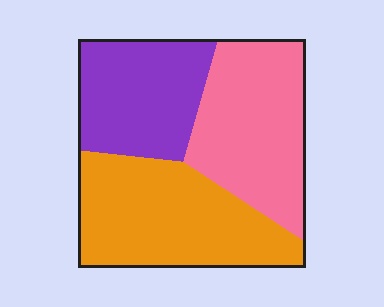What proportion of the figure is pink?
Pink covers around 35% of the figure.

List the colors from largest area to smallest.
From largest to smallest: orange, pink, purple.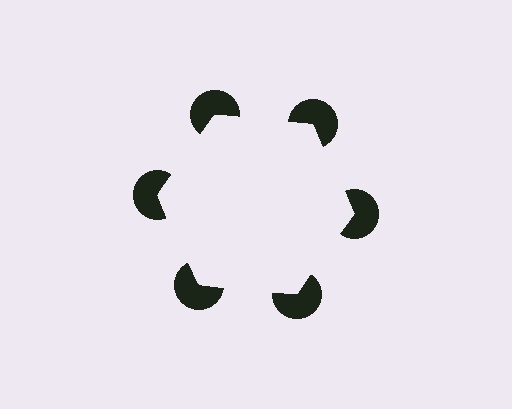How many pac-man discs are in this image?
There are 6 — one at each vertex of the illusory hexagon.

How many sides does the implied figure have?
6 sides.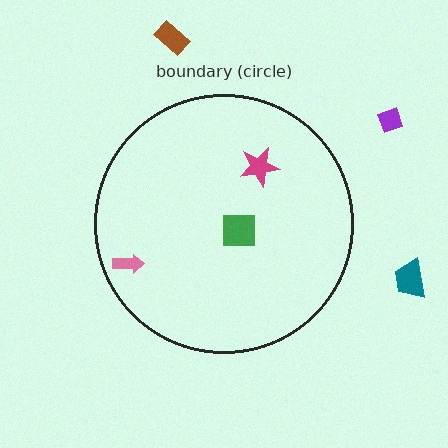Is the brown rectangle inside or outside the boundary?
Outside.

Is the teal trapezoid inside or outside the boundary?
Outside.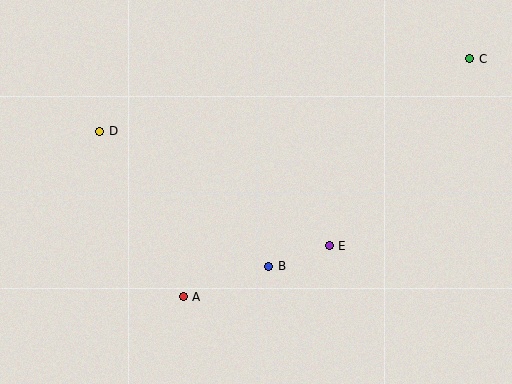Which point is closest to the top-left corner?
Point D is closest to the top-left corner.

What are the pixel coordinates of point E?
Point E is at (329, 246).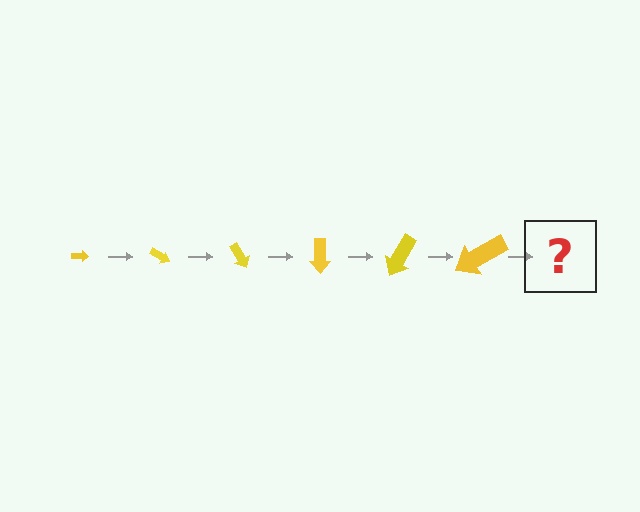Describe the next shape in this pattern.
It should be an arrow, larger than the previous one and rotated 180 degrees from the start.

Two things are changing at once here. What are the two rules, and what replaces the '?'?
The two rules are that the arrow grows larger each step and it rotates 30 degrees each step. The '?' should be an arrow, larger than the previous one and rotated 180 degrees from the start.